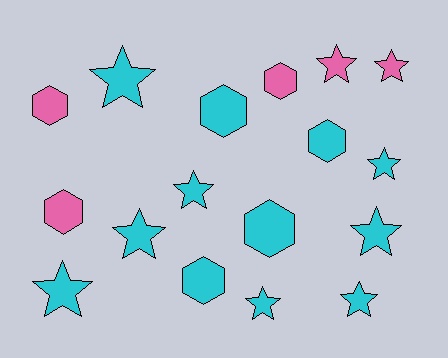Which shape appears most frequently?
Star, with 10 objects.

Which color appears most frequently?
Cyan, with 12 objects.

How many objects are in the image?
There are 17 objects.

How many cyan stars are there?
There are 8 cyan stars.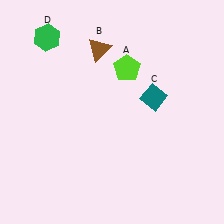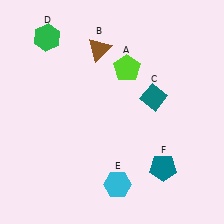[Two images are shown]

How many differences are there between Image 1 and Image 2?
There are 2 differences between the two images.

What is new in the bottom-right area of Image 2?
A cyan hexagon (E) was added in the bottom-right area of Image 2.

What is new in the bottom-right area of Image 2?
A teal pentagon (F) was added in the bottom-right area of Image 2.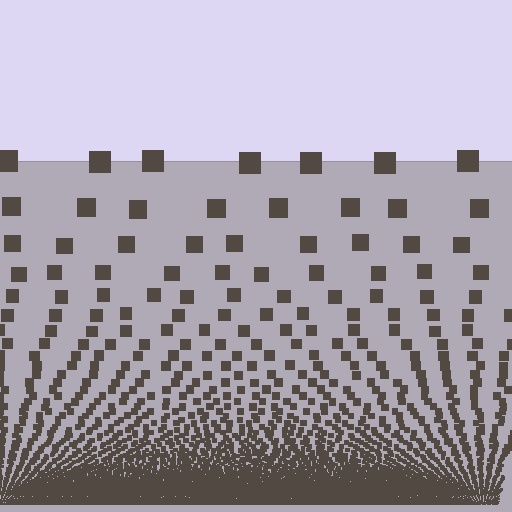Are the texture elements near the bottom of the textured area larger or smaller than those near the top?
Smaller. The gradient is inverted — elements near the bottom are smaller and denser.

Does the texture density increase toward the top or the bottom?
Density increases toward the bottom.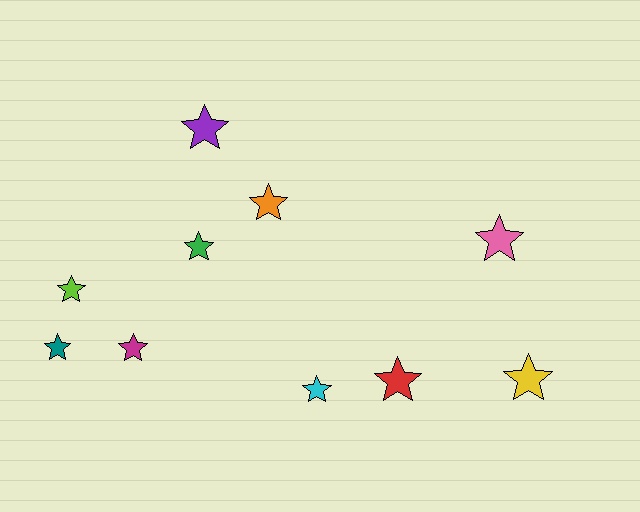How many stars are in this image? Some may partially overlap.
There are 10 stars.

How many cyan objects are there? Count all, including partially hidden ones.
There is 1 cyan object.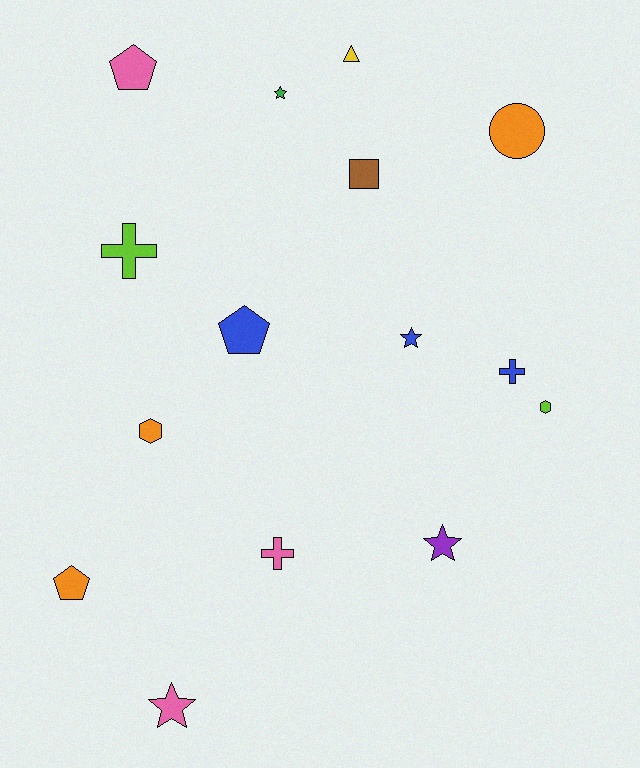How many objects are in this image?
There are 15 objects.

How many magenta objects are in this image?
There are no magenta objects.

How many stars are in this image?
There are 4 stars.